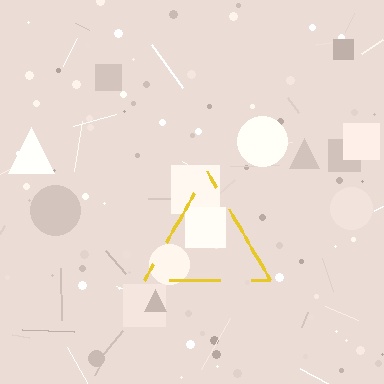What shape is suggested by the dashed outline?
The dashed outline suggests a triangle.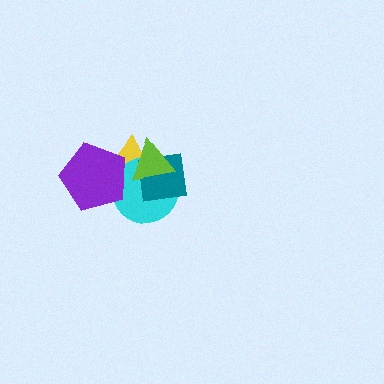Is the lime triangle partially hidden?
No, no other shape covers it.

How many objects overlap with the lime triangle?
3 objects overlap with the lime triangle.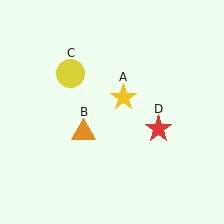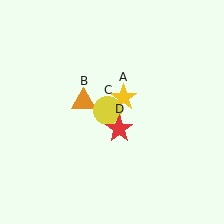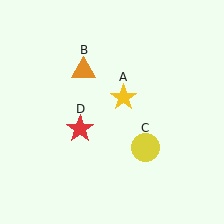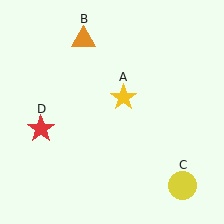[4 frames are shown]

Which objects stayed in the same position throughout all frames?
Yellow star (object A) remained stationary.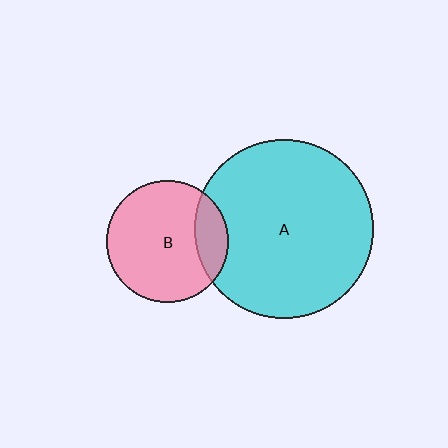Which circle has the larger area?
Circle A (cyan).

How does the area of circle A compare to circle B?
Approximately 2.2 times.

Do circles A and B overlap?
Yes.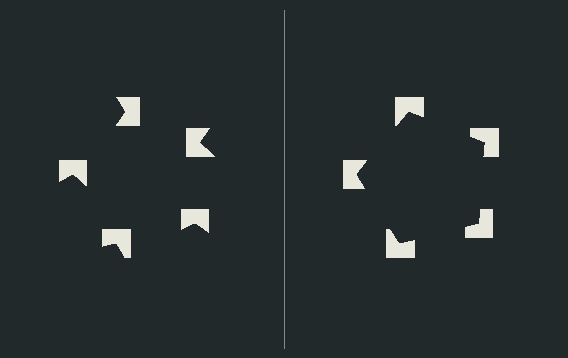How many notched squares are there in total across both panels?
10 — 5 on each side.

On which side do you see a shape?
An illusory pentagon appears on the right side. On the left side the wedge cuts are rotated, so no coherent shape forms.